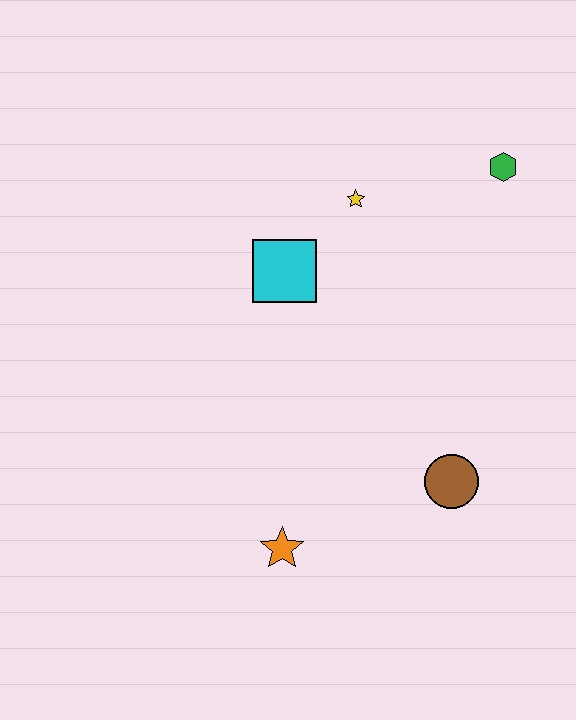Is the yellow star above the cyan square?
Yes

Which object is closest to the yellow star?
The cyan square is closest to the yellow star.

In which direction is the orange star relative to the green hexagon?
The orange star is below the green hexagon.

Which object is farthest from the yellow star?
The orange star is farthest from the yellow star.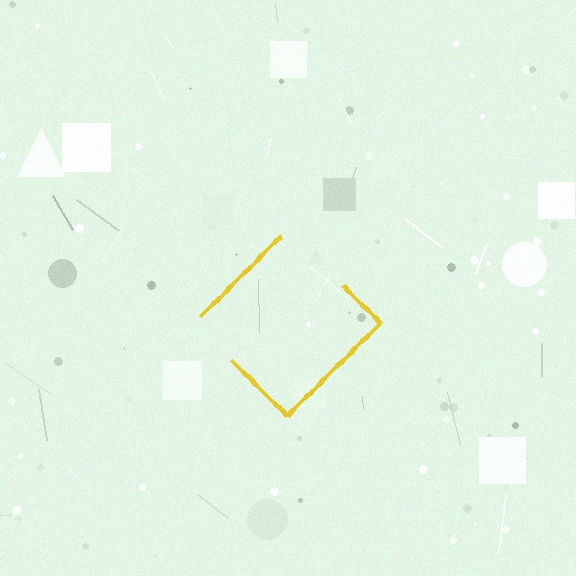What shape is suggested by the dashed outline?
The dashed outline suggests a diamond.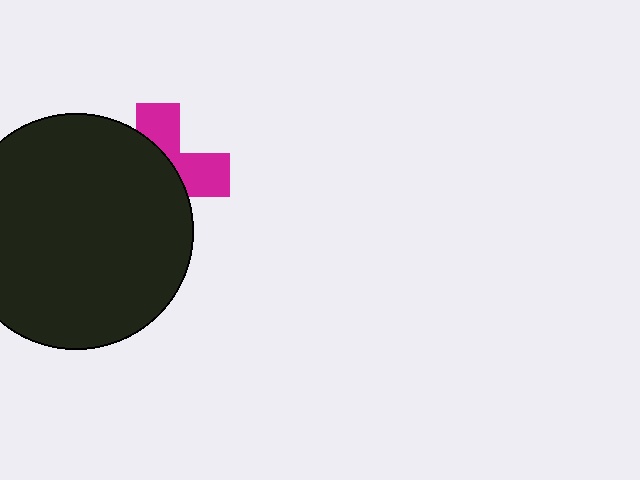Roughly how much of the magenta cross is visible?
A small part of it is visible (roughly 38%).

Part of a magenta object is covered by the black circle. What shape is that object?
It is a cross.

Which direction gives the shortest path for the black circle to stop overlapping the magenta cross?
Moving left gives the shortest separation.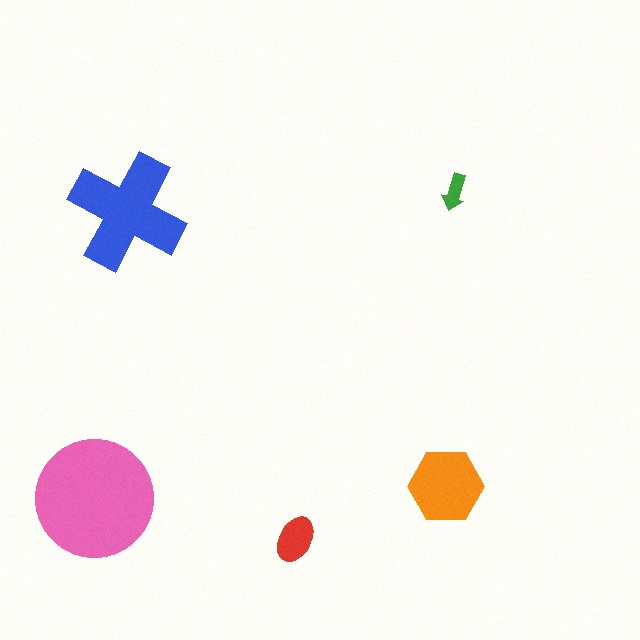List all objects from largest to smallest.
The pink circle, the blue cross, the orange hexagon, the red ellipse, the green arrow.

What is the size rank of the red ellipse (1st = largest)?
4th.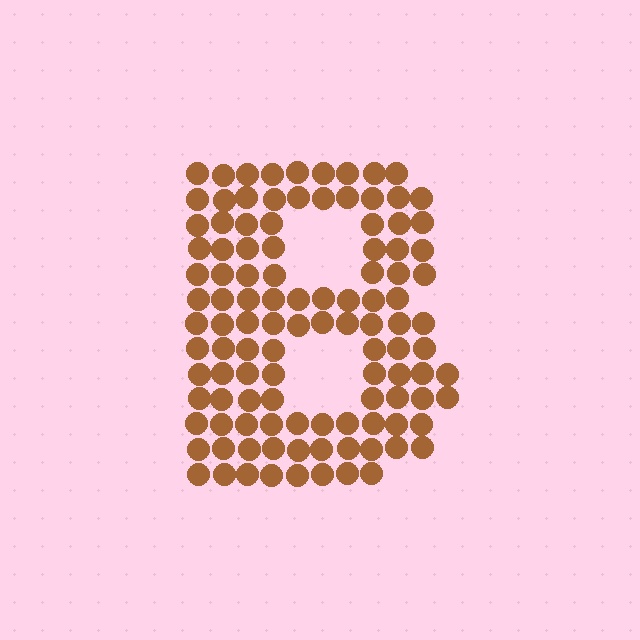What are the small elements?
The small elements are circles.